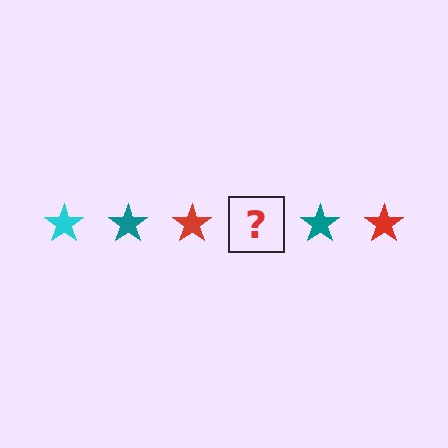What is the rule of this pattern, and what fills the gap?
The rule is that the pattern cycles through cyan, teal, red stars. The gap should be filled with a cyan star.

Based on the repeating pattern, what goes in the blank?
The blank should be a cyan star.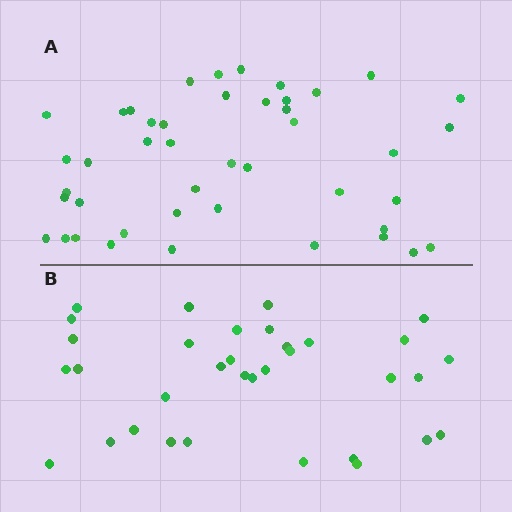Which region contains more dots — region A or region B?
Region A (the top region) has more dots.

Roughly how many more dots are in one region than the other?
Region A has roughly 10 or so more dots than region B.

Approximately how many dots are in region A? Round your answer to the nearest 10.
About 40 dots. (The exact count is 44, which rounds to 40.)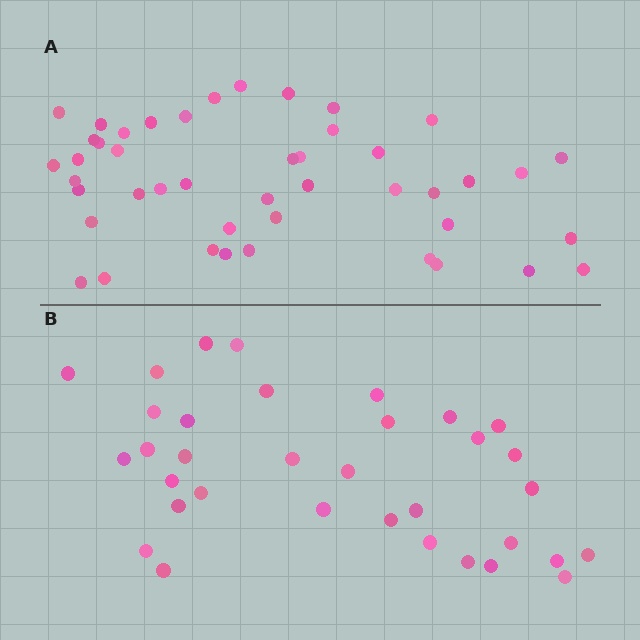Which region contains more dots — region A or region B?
Region A (the top region) has more dots.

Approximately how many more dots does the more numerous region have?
Region A has roughly 12 or so more dots than region B.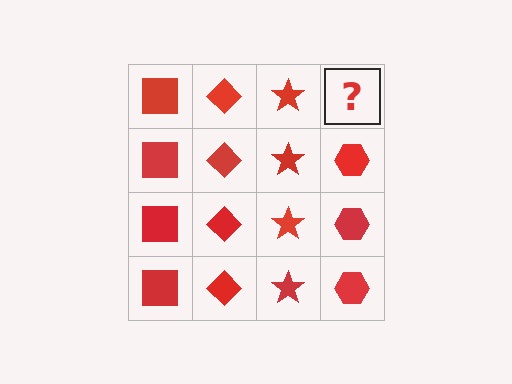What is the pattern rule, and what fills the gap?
The rule is that each column has a consistent shape. The gap should be filled with a red hexagon.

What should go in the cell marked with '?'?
The missing cell should contain a red hexagon.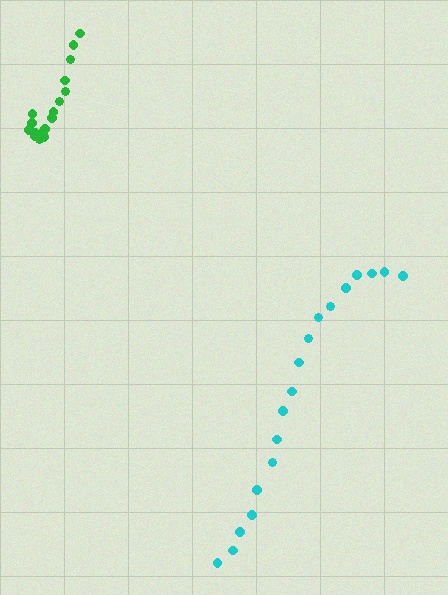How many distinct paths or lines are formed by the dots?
There are 2 distinct paths.